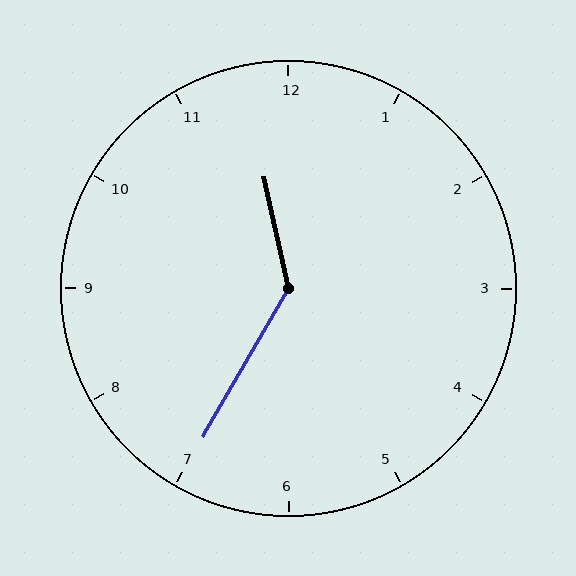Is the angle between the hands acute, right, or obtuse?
It is obtuse.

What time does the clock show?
11:35.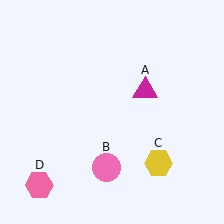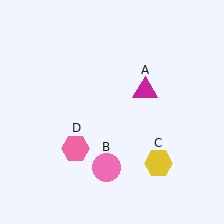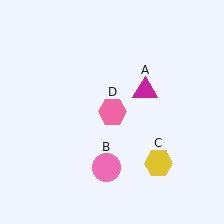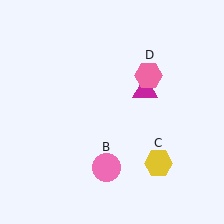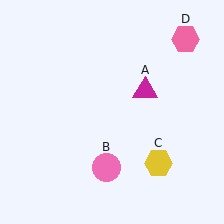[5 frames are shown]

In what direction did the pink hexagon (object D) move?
The pink hexagon (object D) moved up and to the right.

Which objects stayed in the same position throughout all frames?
Magenta triangle (object A) and pink circle (object B) and yellow hexagon (object C) remained stationary.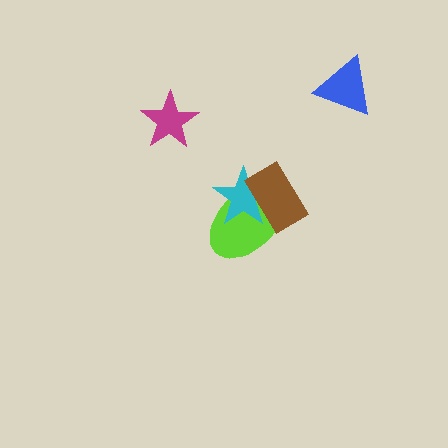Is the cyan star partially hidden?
Yes, it is partially covered by another shape.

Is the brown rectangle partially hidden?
No, no other shape covers it.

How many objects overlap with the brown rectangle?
2 objects overlap with the brown rectangle.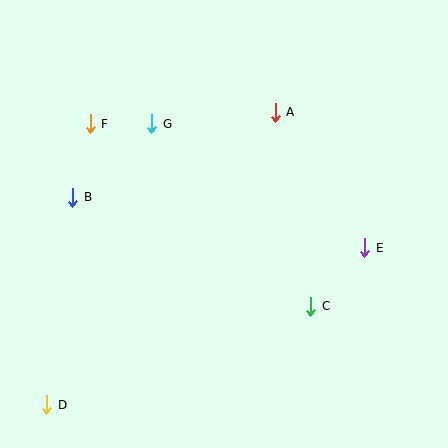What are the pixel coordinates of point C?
Point C is at (311, 306).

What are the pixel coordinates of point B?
Point B is at (73, 197).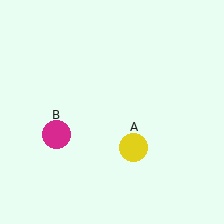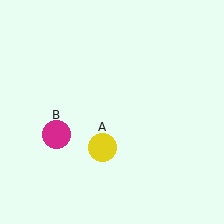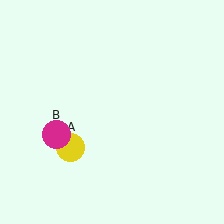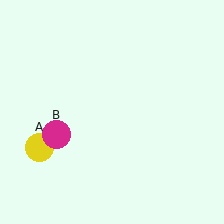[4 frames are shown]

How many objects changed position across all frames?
1 object changed position: yellow circle (object A).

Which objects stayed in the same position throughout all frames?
Magenta circle (object B) remained stationary.